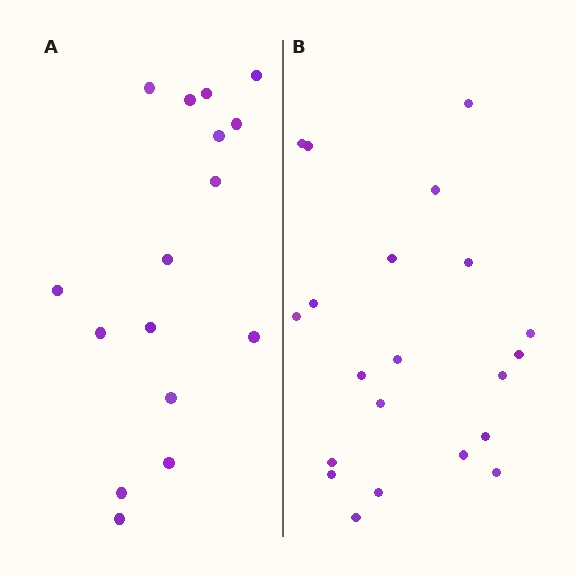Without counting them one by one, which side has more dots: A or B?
Region B (the right region) has more dots.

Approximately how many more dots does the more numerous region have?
Region B has about 5 more dots than region A.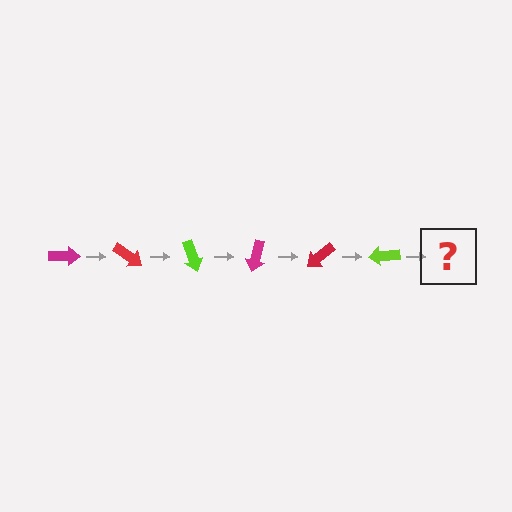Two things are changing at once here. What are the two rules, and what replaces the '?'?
The two rules are that it rotates 35 degrees each step and the color cycles through magenta, red, and lime. The '?' should be a magenta arrow, rotated 210 degrees from the start.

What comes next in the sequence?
The next element should be a magenta arrow, rotated 210 degrees from the start.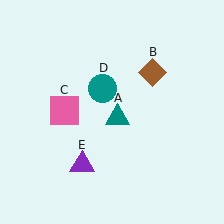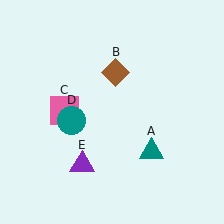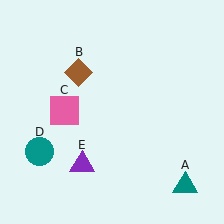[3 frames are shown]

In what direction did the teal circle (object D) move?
The teal circle (object D) moved down and to the left.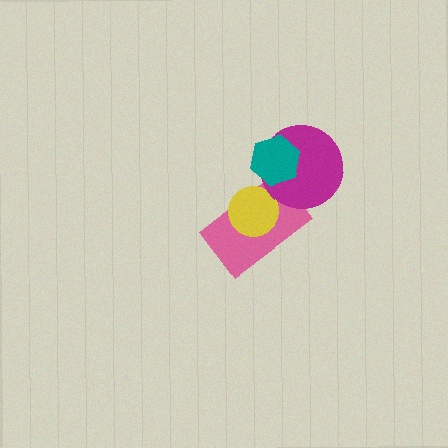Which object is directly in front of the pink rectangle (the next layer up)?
The yellow circle is directly in front of the pink rectangle.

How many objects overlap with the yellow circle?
1 object overlaps with the yellow circle.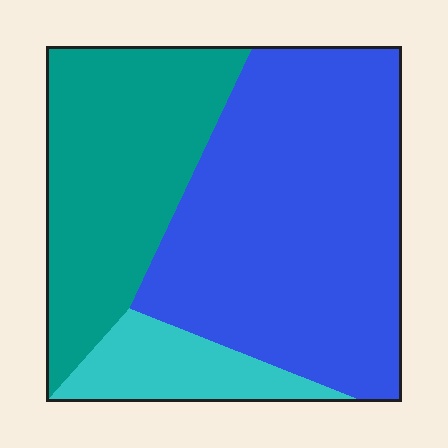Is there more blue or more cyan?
Blue.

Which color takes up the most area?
Blue, at roughly 55%.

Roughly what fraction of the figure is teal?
Teal takes up about one third (1/3) of the figure.